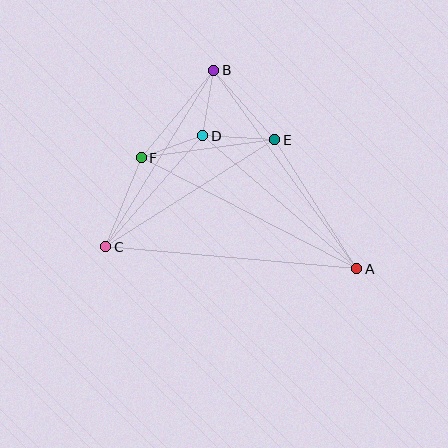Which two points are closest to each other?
Points D and F are closest to each other.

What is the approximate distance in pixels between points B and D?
The distance between B and D is approximately 66 pixels.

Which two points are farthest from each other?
Points A and C are farthest from each other.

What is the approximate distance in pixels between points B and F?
The distance between B and F is approximately 114 pixels.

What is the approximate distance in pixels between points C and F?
The distance between C and F is approximately 96 pixels.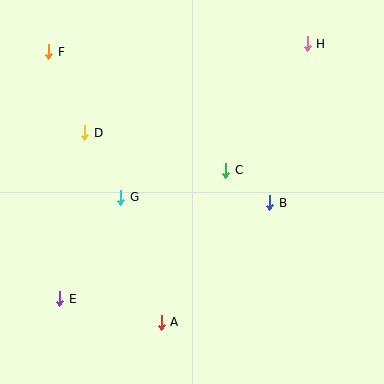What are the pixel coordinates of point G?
Point G is at (121, 197).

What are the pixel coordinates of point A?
Point A is at (161, 322).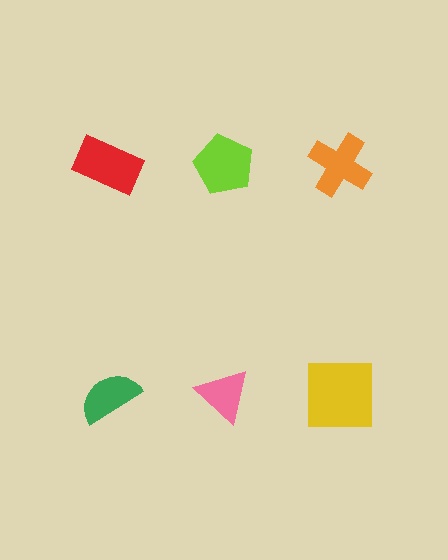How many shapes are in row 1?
3 shapes.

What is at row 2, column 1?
A green semicircle.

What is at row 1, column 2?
A lime pentagon.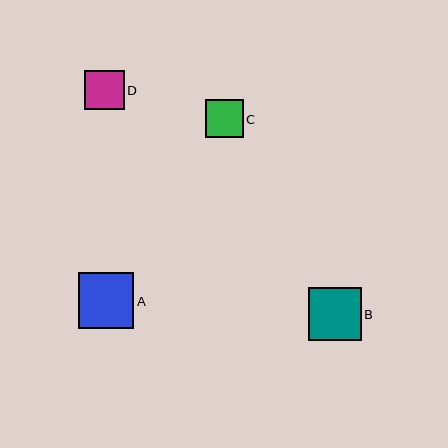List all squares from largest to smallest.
From largest to smallest: A, B, D, C.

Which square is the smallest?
Square C is the smallest with a size of approximately 38 pixels.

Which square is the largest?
Square A is the largest with a size of approximately 56 pixels.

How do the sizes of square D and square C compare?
Square D and square C are approximately the same size.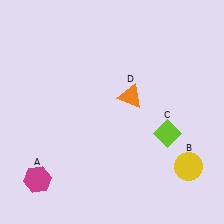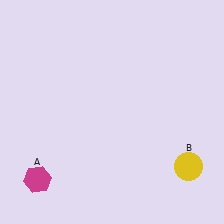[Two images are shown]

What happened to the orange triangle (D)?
The orange triangle (D) was removed in Image 2. It was in the top-right area of Image 1.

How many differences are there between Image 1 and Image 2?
There are 2 differences between the two images.